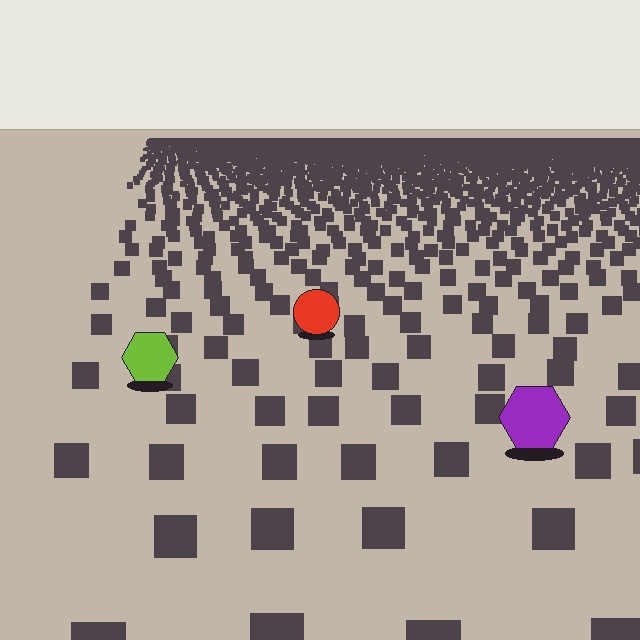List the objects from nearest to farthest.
From nearest to farthest: the purple hexagon, the lime hexagon, the red circle.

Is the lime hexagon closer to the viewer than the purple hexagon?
No. The purple hexagon is closer — you can tell from the texture gradient: the ground texture is coarser near it.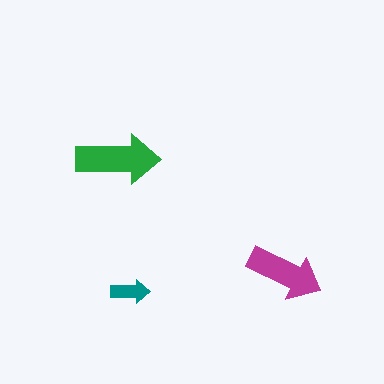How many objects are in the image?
There are 3 objects in the image.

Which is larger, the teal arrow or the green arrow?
The green one.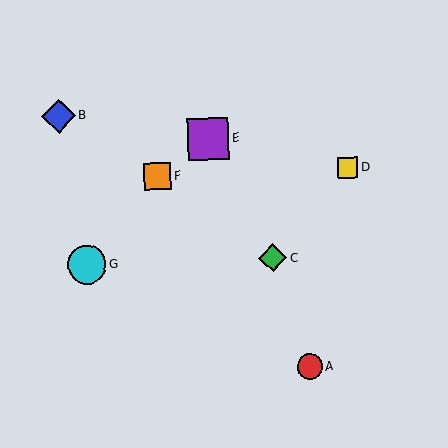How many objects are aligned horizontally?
2 objects (C, G) are aligned horizontally.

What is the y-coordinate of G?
Object G is at y≈264.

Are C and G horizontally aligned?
Yes, both are at y≈258.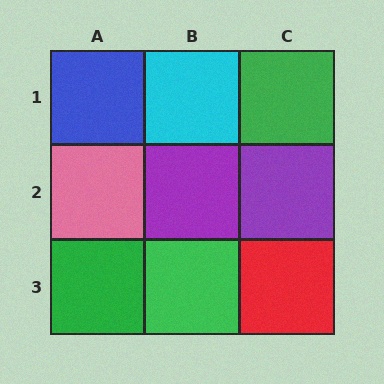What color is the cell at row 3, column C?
Red.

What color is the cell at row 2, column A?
Pink.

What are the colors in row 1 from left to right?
Blue, cyan, green.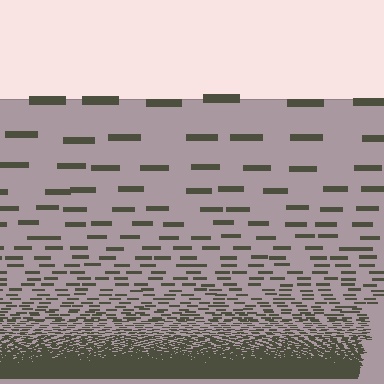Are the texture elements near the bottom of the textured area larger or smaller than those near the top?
Smaller. The gradient is inverted — elements near the bottom are smaller and denser.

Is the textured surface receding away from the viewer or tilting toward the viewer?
The surface appears to tilt toward the viewer. Texture elements get larger and sparser toward the top.